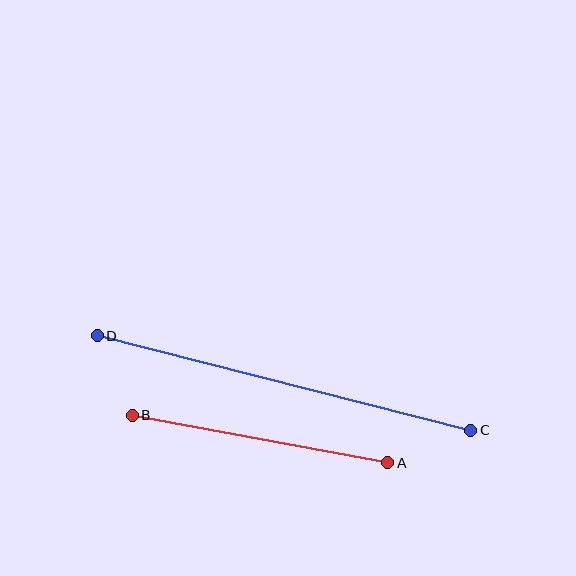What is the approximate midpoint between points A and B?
The midpoint is at approximately (260, 439) pixels.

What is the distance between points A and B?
The distance is approximately 260 pixels.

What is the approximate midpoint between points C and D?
The midpoint is at approximately (284, 383) pixels.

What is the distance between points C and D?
The distance is approximately 385 pixels.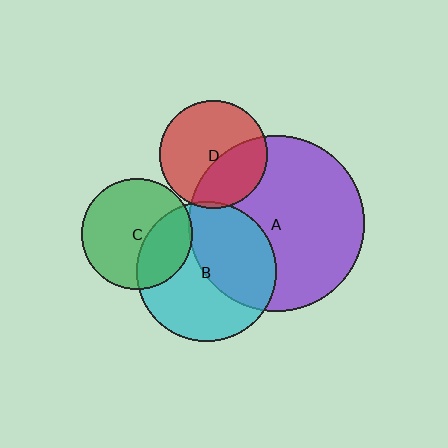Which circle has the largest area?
Circle A (purple).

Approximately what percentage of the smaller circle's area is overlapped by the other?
Approximately 35%.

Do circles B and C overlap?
Yes.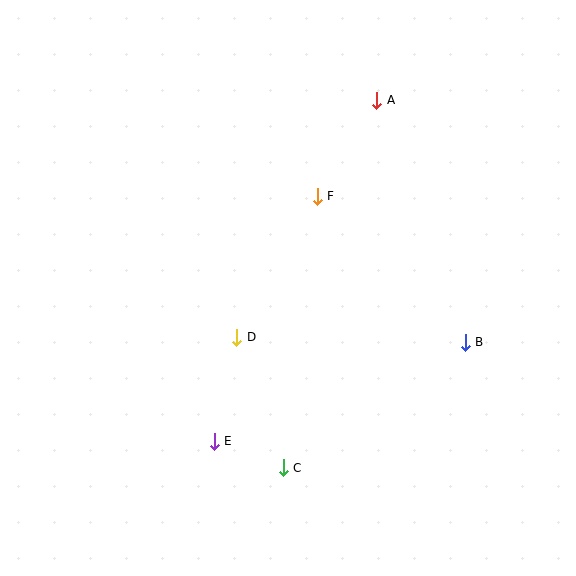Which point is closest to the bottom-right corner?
Point B is closest to the bottom-right corner.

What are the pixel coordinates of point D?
Point D is at (237, 337).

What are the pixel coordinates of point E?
Point E is at (214, 441).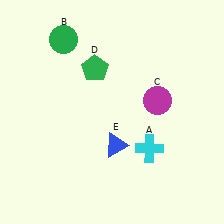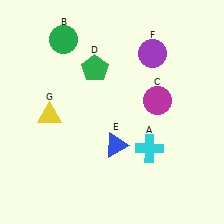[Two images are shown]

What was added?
A purple circle (F), a yellow triangle (G) were added in Image 2.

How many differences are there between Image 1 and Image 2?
There are 2 differences between the two images.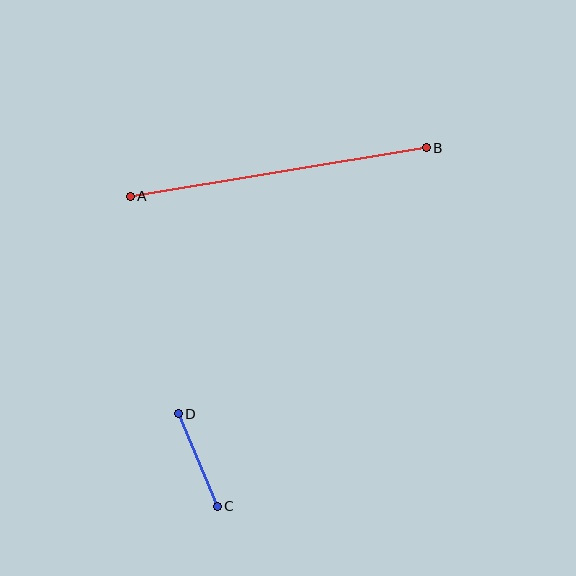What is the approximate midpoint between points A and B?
The midpoint is at approximately (278, 172) pixels.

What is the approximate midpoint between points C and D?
The midpoint is at approximately (198, 460) pixels.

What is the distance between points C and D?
The distance is approximately 100 pixels.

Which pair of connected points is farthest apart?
Points A and B are farthest apart.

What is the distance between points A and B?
The distance is approximately 300 pixels.